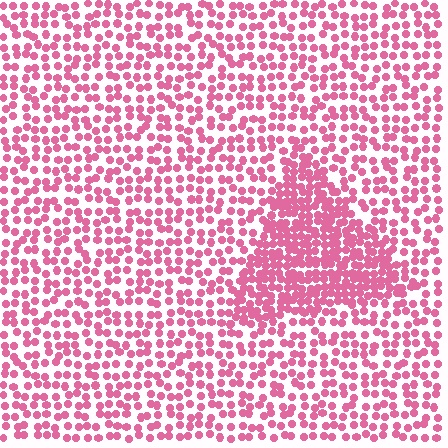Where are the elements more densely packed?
The elements are more densely packed inside the triangle boundary.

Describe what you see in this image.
The image contains small pink elements arranged at two different densities. A triangle-shaped region is visible where the elements are more densely packed than the surrounding area.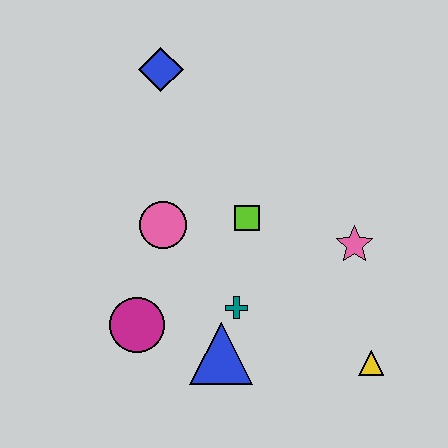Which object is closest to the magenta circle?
The blue triangle is closest to the magenta circle.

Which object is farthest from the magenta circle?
The blue diamond is farthest from the magenta circle.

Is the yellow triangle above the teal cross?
No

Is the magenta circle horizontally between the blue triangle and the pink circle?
No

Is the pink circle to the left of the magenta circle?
No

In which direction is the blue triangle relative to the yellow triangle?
The blue triangle is to the left of the yellow triangle.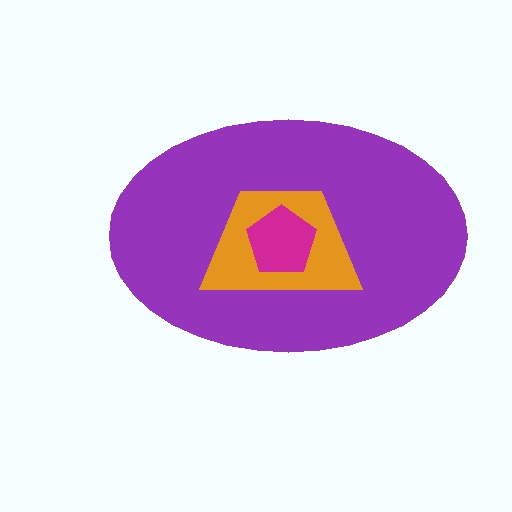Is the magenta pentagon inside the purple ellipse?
Yes.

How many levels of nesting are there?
3.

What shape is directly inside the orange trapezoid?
The magenta pentagon.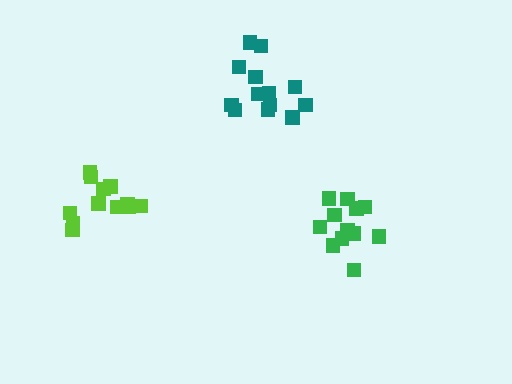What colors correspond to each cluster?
The clusters are colored: lime, teal, green.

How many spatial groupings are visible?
There are 3 spatial groupings.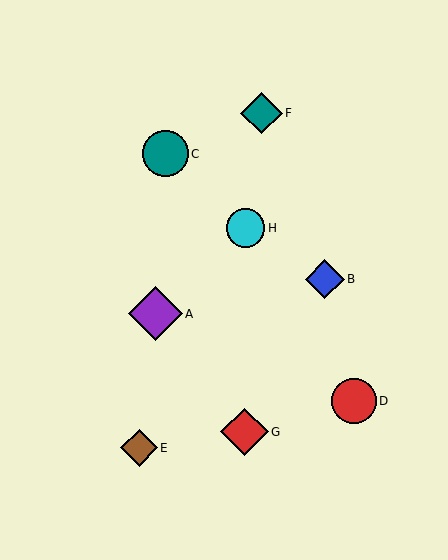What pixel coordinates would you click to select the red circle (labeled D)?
Click at (354, 401) to select the red circle D.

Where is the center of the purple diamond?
The center of the purple diamond is at (155, 314).